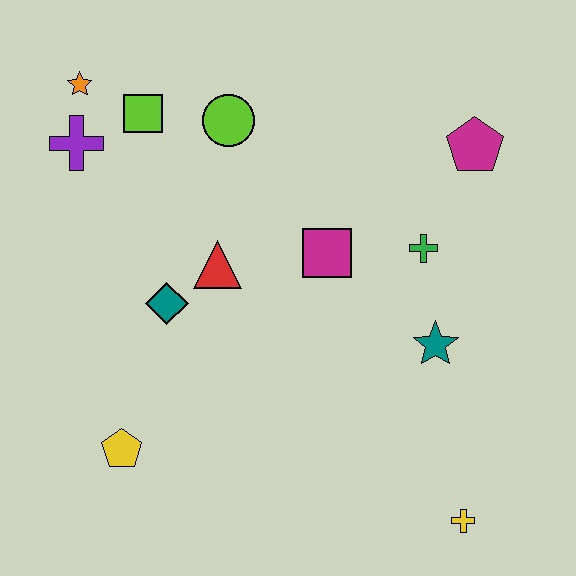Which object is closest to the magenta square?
The green cross is closest to the magenta square.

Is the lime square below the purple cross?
No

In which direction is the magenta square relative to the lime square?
The magenta square is to the right of the lime square.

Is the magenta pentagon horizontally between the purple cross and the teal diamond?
No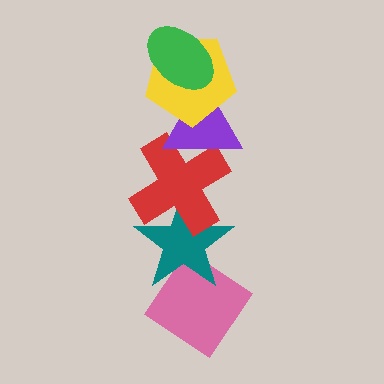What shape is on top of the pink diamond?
The teal star is on top of the pink diamond.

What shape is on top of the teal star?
The red cross is on top of the teal star.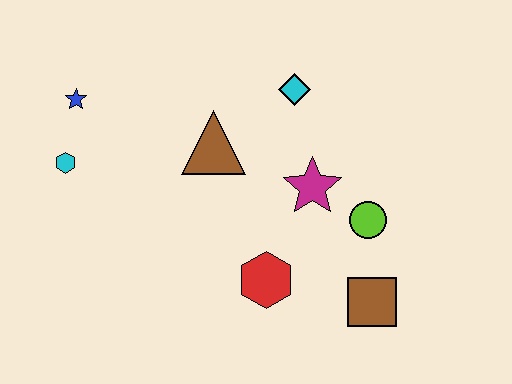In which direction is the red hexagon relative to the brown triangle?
The red hexagon is below the brown triangle.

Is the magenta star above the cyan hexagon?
No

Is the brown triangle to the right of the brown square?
No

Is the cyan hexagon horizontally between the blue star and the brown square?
No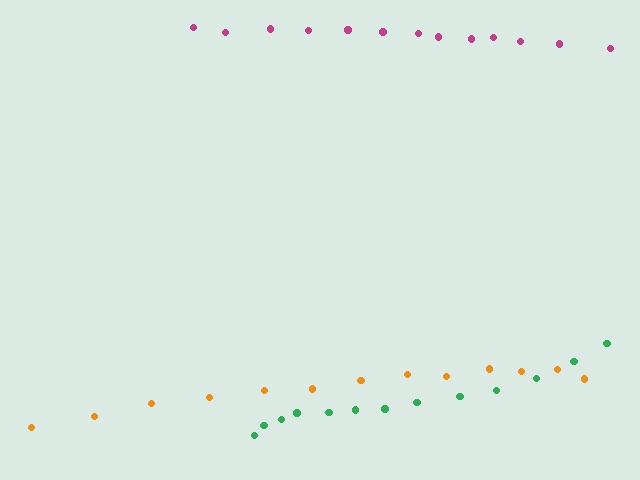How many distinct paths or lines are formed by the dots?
There are 3 distinct paths.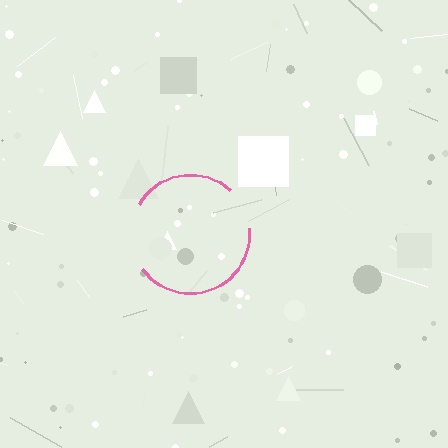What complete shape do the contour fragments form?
The contour fragments form a circle.